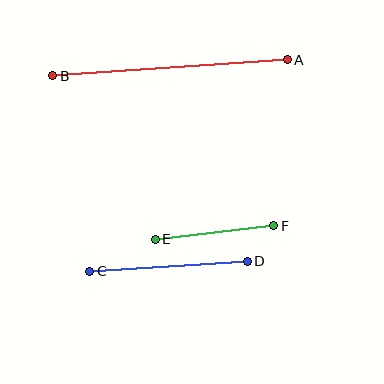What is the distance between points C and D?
The distance is approximately 158 pixels.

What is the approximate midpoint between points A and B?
The midpoint is at approximately (170, 68) pixels.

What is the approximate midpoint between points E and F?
The midpoint is at approximately (214, 232) pixels.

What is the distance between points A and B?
The distance is approximately 235 pixels.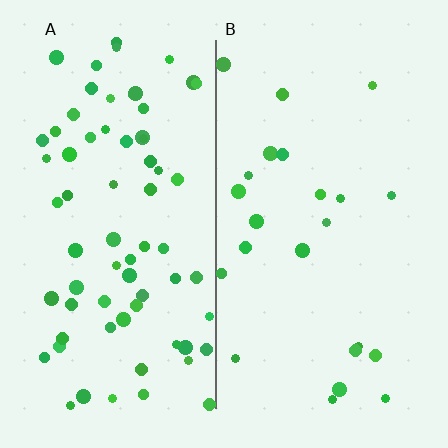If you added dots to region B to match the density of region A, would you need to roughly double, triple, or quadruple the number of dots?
Approximately triple.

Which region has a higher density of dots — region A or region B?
A (the left).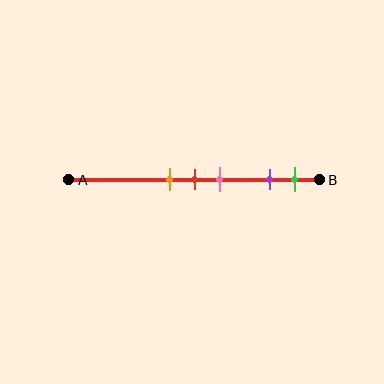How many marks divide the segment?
There are 5 marks dividing the segment.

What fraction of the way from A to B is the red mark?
The red mark is approximately 50% (0.5) of the way from A to B.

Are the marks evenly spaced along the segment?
No, the marks are not evenly spaced.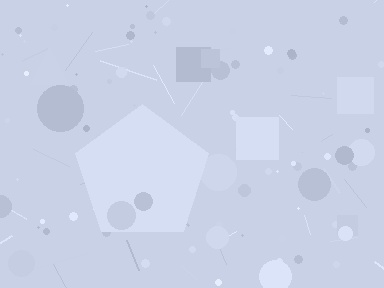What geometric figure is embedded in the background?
A pentagon is embedded in the background.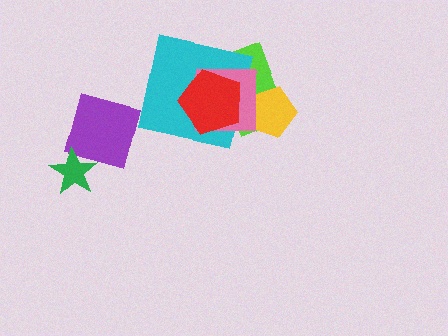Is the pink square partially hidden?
Yes, it is partially covered by another shape.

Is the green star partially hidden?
No, no other shape covers it.